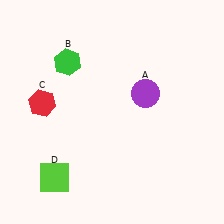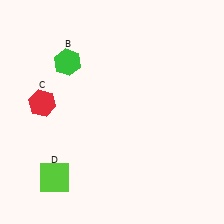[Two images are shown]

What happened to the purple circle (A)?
The purple circle (A) was removed in Image 2. It was in the top-right area of Image 1.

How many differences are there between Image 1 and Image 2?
There is 1 difference between the two images.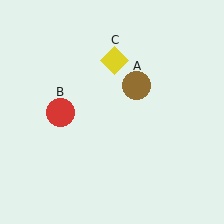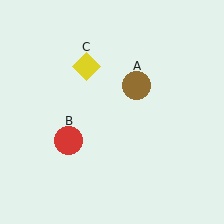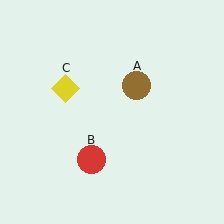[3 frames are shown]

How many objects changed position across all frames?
2 objects changed position: red circle (object B), yellow diamond (object C).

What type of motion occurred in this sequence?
The red circle (object B), yellow diamond (object C) rotated counterclockwise around the center of the scene.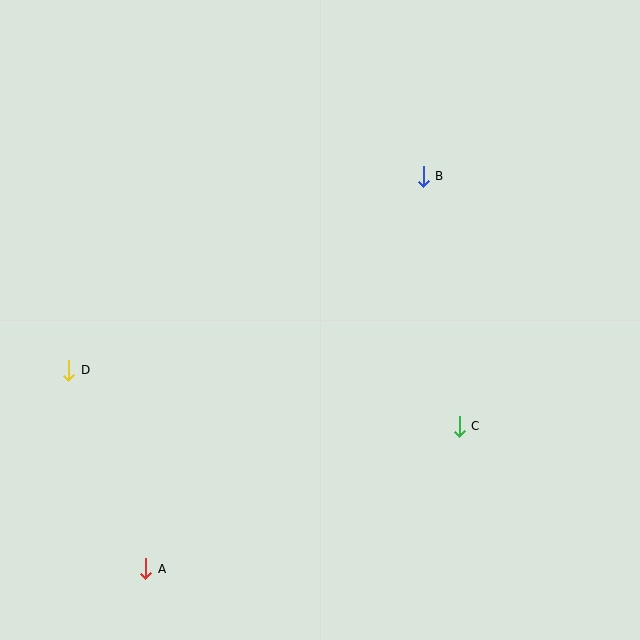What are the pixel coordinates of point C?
Point C is at (459, 426).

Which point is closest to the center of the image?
Point C at (459, 426) is closest to the center.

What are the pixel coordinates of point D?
Point D is at (69, 370).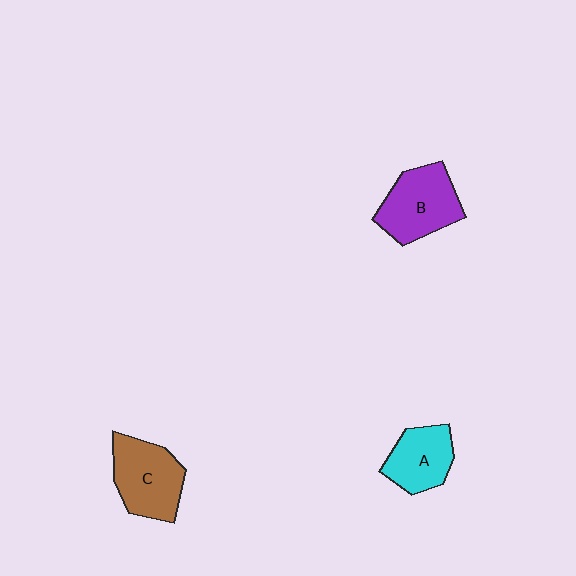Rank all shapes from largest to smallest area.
From largest to smallest: C (brown), B (purple), A (cyan).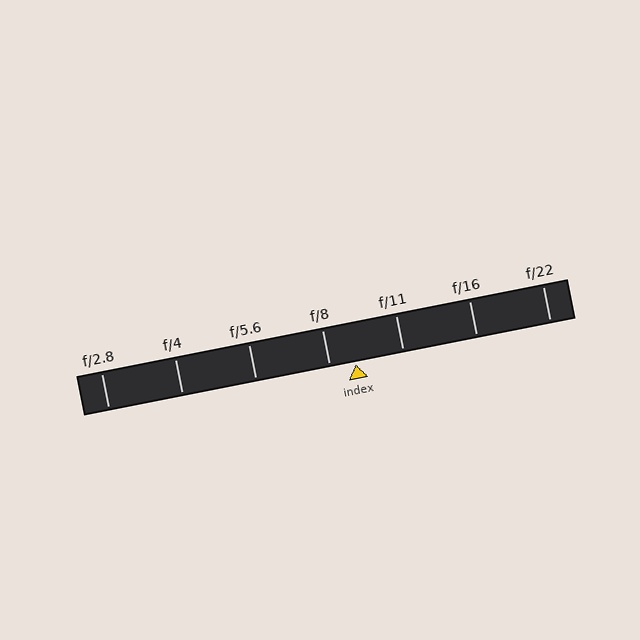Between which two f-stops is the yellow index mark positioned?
The index mark is between f/8 and f/11.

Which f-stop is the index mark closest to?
The index mark is closest to f/8.